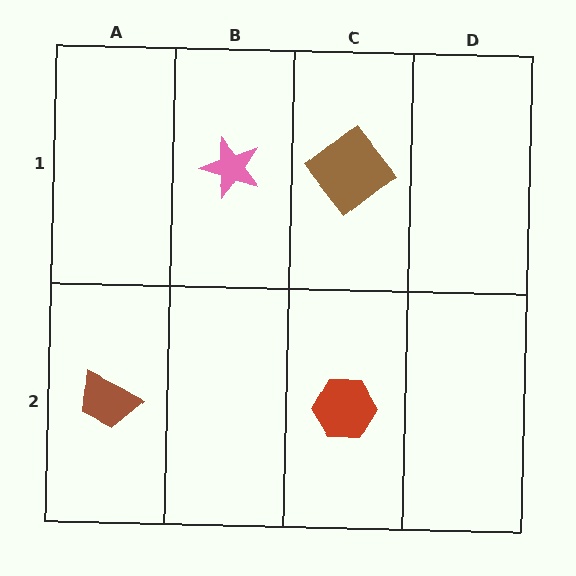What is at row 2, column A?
A brown trapezoid.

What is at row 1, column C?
A brown diamond.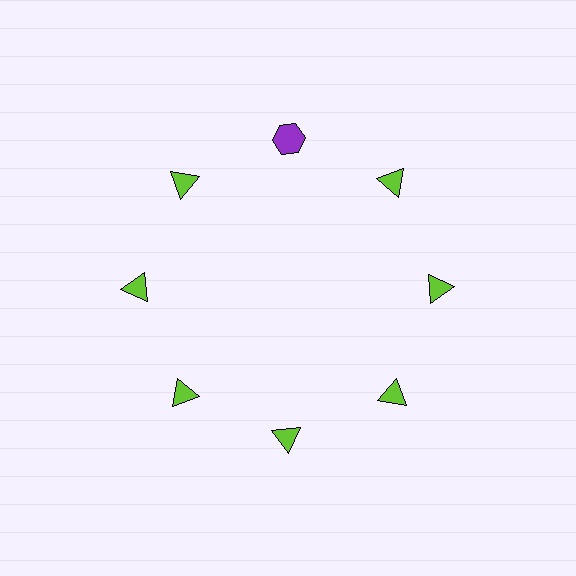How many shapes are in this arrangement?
There are 8 shapes arranged in a ring pattern.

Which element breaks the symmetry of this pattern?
The purple hexagon at roughly the 12 o'clock position breaks the symmetry. All other shapes are lime triangles.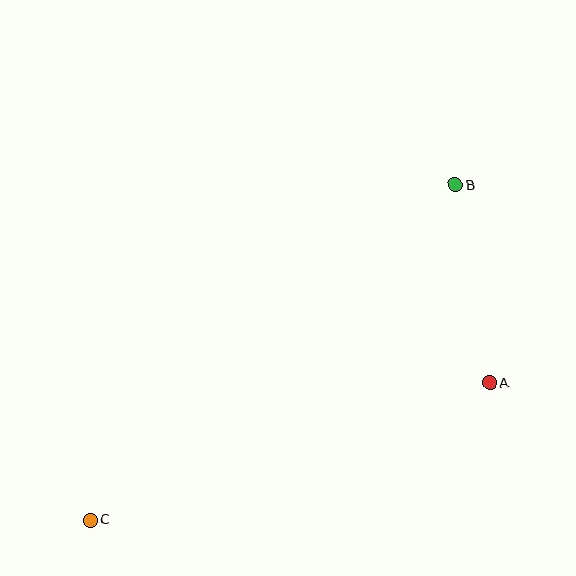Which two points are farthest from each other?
Points B and C are farthest from each other.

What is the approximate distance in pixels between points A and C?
The distance between A and C is approximately 422 pixels.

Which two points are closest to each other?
Points A and B are closest to each other.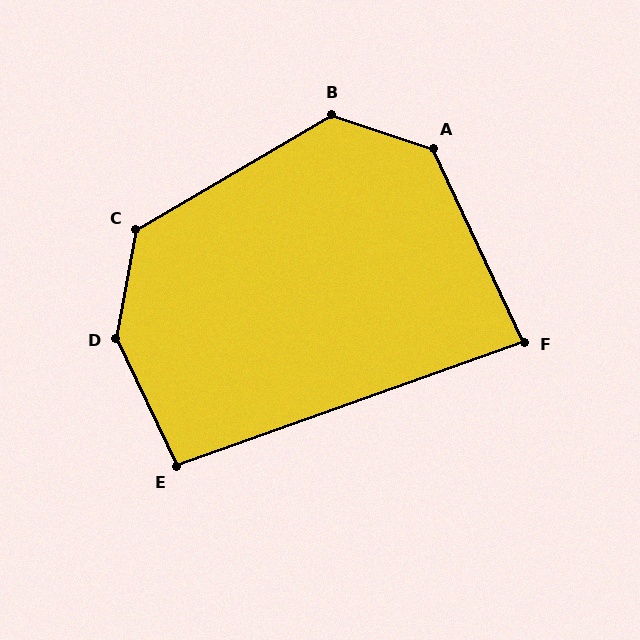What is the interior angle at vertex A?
Approximately 133 degrees (obtuse).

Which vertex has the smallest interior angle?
F, at approximately 85 degrees.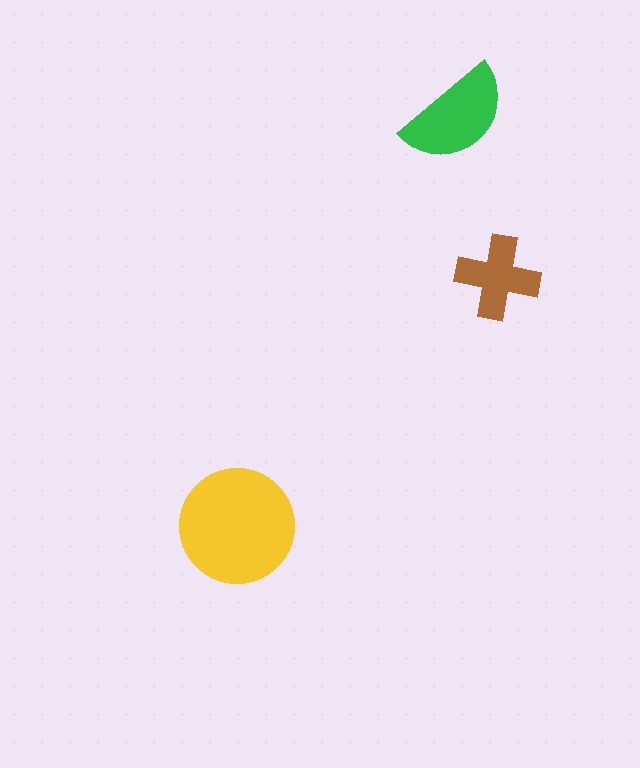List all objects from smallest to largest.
The brown cross, the green semicircle, the yellow circle.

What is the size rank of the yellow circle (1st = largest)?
1st.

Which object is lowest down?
The yellow circle is bottommost.